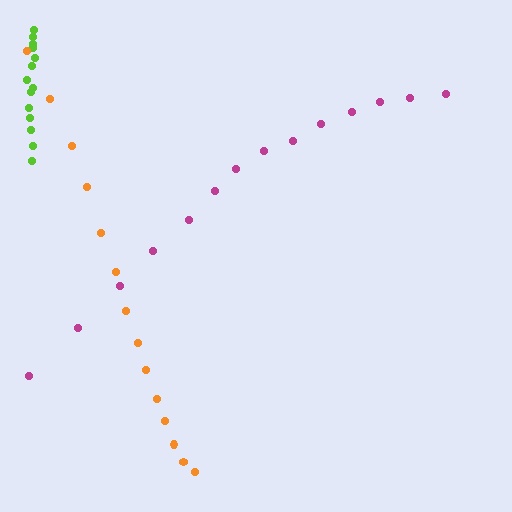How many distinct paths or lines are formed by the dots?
There are 3 distinct paths.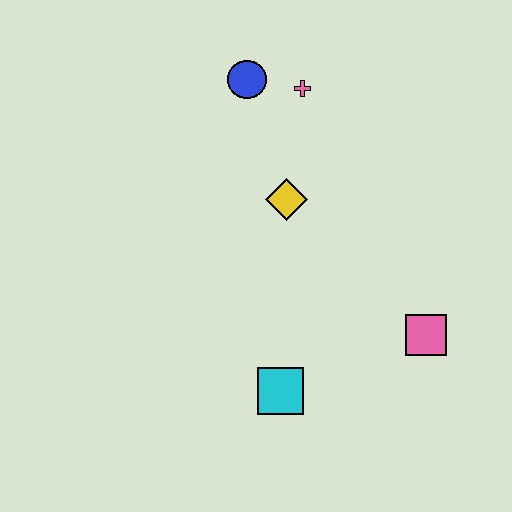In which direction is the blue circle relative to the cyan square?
The blue circle is above the cyan square.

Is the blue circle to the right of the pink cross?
No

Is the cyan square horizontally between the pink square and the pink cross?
No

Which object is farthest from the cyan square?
The blue circle is farthest from the cyan square.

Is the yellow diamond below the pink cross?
Yes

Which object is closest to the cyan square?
The pink square is closest to the cyan square.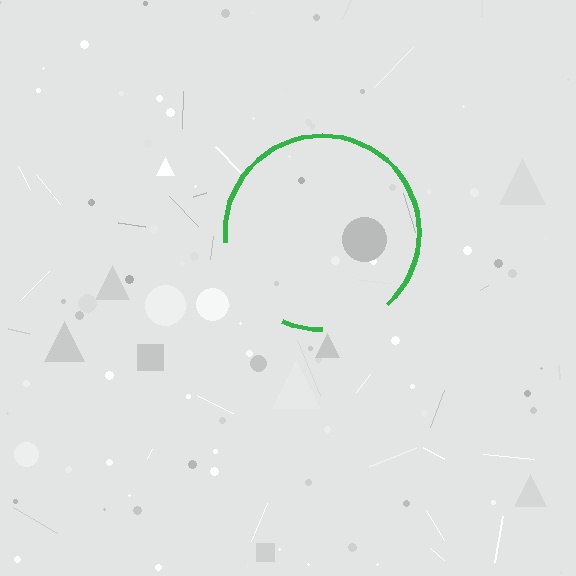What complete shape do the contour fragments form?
The contour fragments form a circle.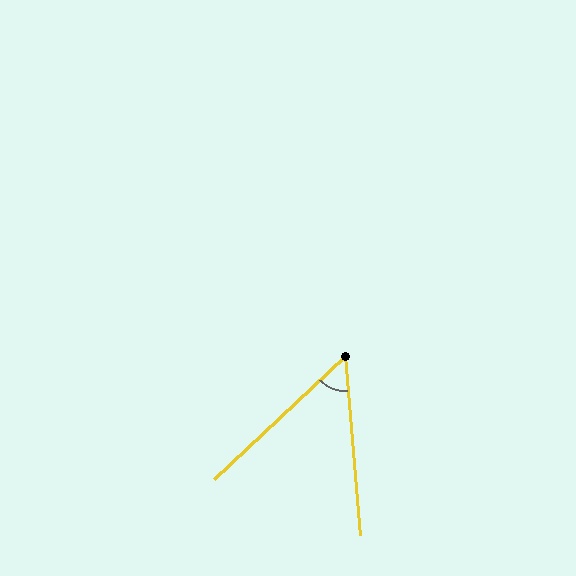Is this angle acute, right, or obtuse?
It is acute.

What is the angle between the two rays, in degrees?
Approximately 52 degrees.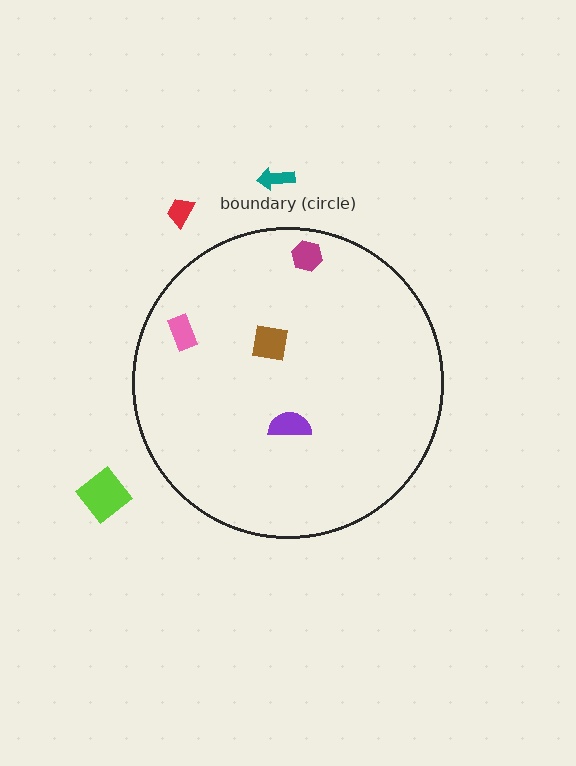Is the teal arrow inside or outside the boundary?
Outside.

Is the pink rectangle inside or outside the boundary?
Inside.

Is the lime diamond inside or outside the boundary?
Outside.